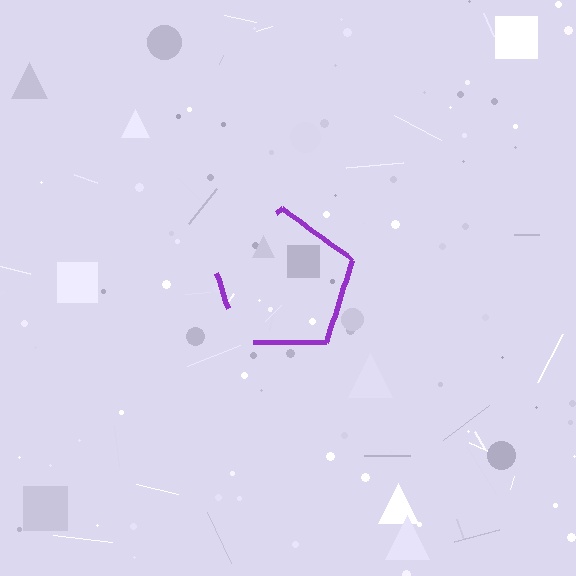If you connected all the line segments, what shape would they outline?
They would outline a pentagon.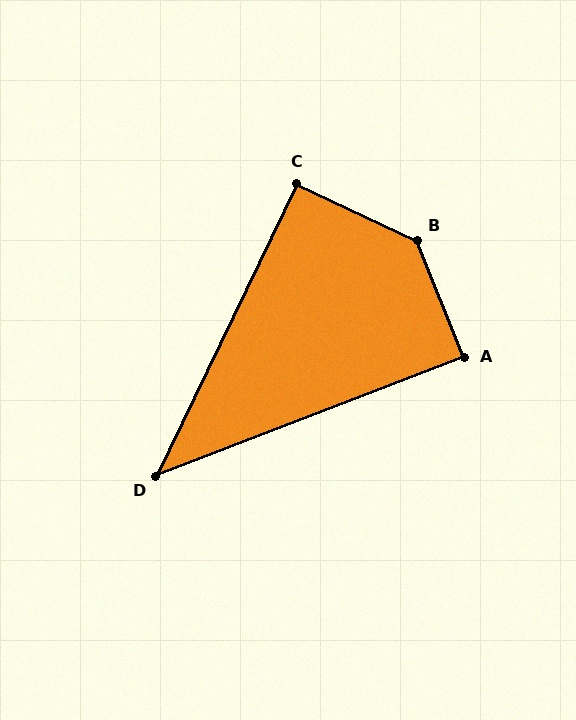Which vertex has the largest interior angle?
B, at approximately 137 degrees.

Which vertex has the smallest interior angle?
D, at approximately 43 degrees.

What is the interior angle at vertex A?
Approximately 89 degrees (approximately right).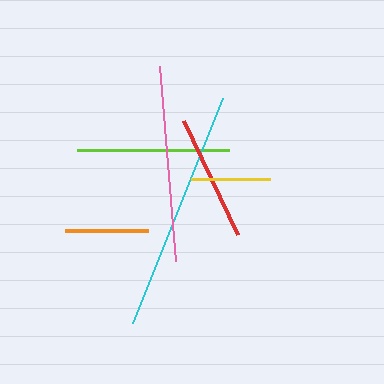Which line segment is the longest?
The cyan line is the longest at approximately 242 pixels.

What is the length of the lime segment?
The lime segment is approximately 152 pixels long.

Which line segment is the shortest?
The yellow line is the shortest at approximately 79 pixels.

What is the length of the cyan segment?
The cyan segment is approximately 242 pixels long.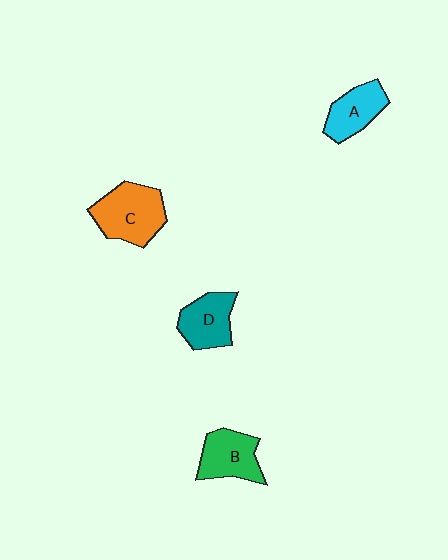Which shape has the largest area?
Shape C (orange).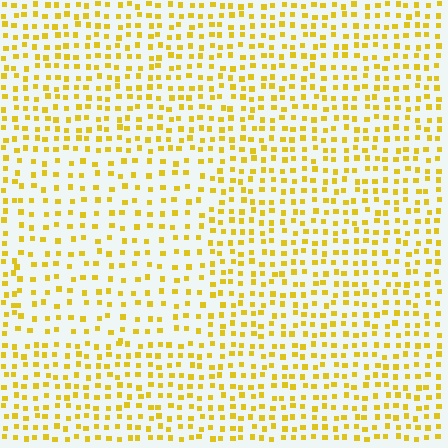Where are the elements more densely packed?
The elements are more densely packed outside the rectangle boundary.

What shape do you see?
I see a rectangle.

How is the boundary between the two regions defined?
The boundary is defined by a change in element density (approximately 1.6x ratio). All elements are the same color, size, and shape.